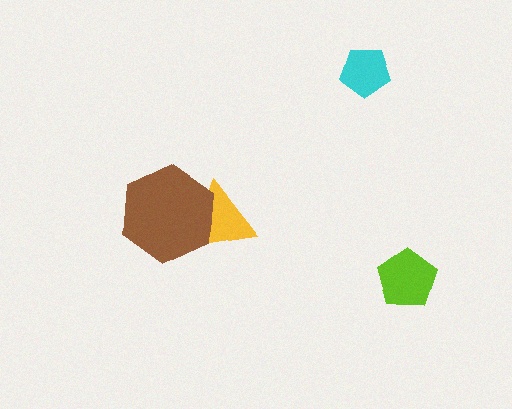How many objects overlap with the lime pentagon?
0 objects overlap with the lime pentagon.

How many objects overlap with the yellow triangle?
1 object overlaps with the yellow triangle.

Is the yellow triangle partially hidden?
Yes, it is partially covered by another shape.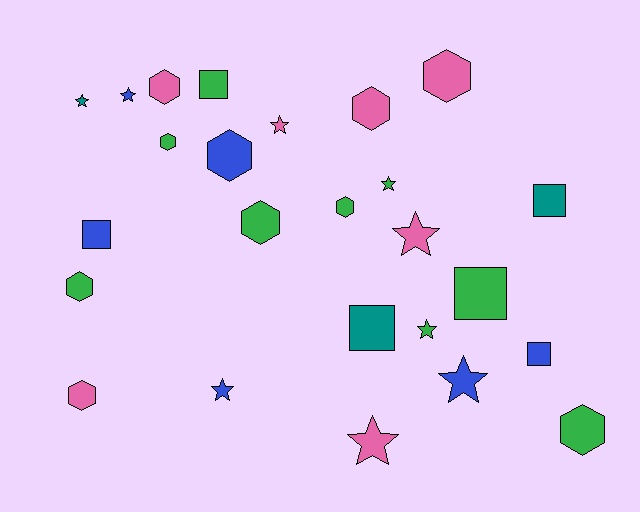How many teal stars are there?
There is 1 teal star.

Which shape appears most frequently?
Hexagon, with 10 objects.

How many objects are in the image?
There are 25 objects.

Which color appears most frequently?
Green, with 9 objects.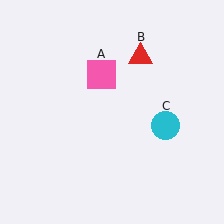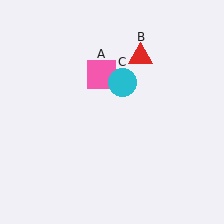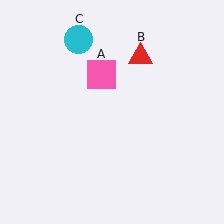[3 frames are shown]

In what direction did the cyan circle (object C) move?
The cyan circle (object C) moved up and to the left.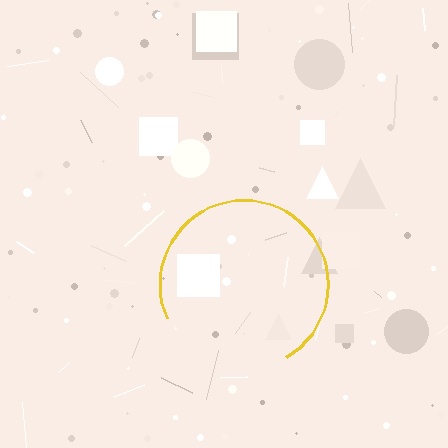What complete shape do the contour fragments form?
The contour fragments form a circle.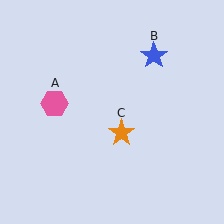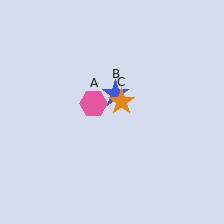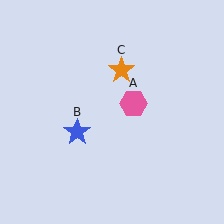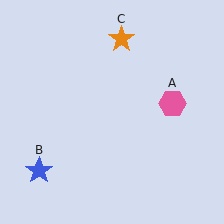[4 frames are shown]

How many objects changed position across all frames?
3 objects changed position: pink hexagon (object A), blue star (object B), orange star (object C).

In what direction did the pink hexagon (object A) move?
The pink hexagon (object A) moved right.